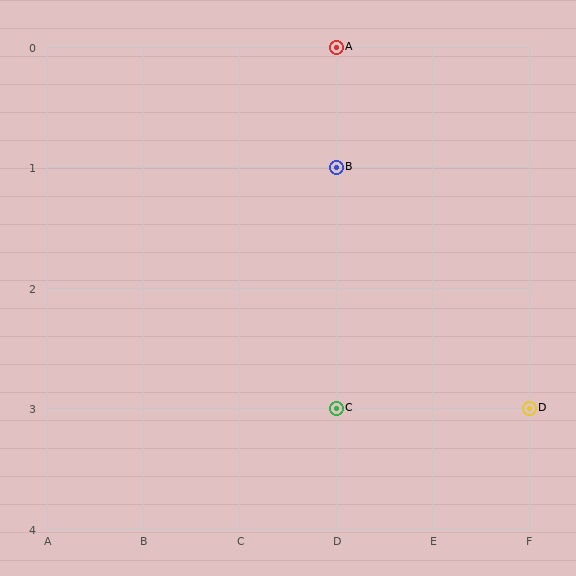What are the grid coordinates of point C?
Point C is at grid coordinates (D, 3).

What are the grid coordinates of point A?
Point A is at grid coordinates (D, 0).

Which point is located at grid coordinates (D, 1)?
Point B is at (D, 1).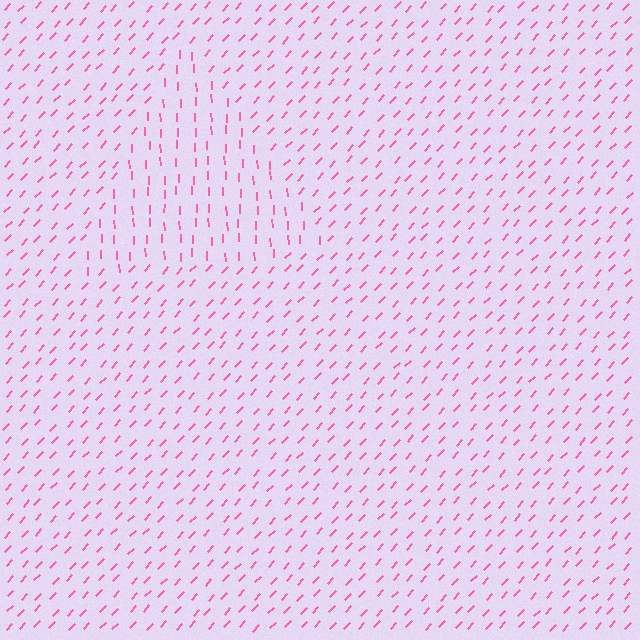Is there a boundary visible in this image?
Yes, there is a texture boundary formed by a change in line orientation.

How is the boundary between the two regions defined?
The boundary is defined purely by a change in line orientation (approximately 45 degrees difference). All lines are the same color and thickness.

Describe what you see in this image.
The image is filled with small pink line segments. A triangle region in the image has lines oriented differently from the surrounding lines, creating a visible texture boundary.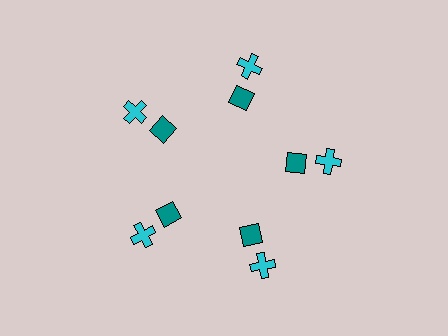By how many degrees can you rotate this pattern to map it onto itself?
The pattern maps onto itself every 72 degrees of rotation.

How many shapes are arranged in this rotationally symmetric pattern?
There are 10 shapes, arranged in 5 groups of 2.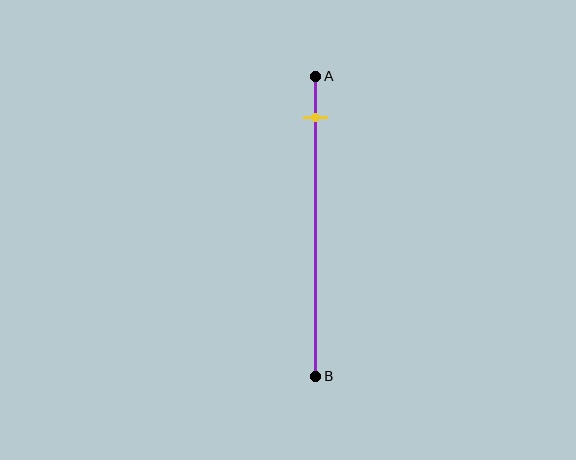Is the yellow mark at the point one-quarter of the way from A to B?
No, the mark is at about 15% from A, not at the 25% one-quarter point.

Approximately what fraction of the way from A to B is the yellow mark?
The yellow mark is approximately 15% of the way from A to B.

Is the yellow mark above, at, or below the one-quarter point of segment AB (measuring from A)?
The yellow mark is above the one-quarter point of segment AB.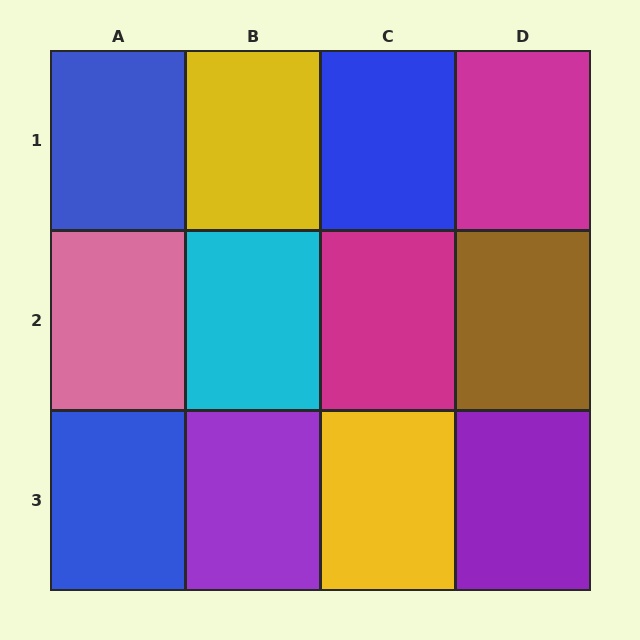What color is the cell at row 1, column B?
Yellow.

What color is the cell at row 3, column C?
Yellow.